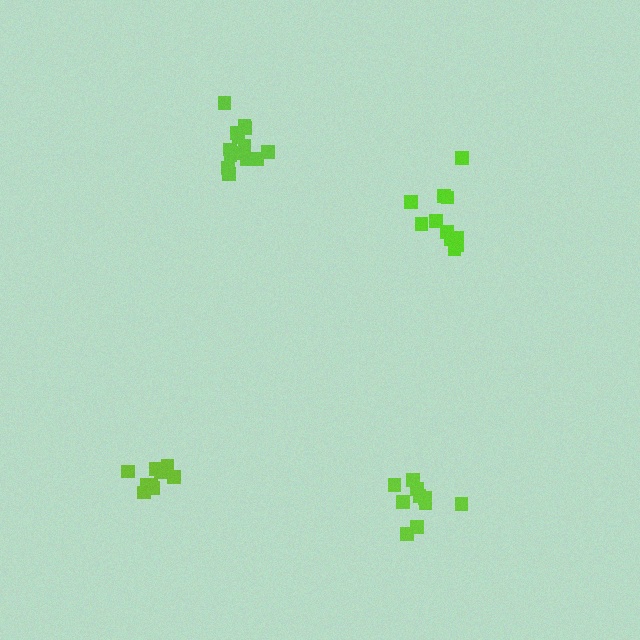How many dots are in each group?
Group 1: 11 dots, Group 2: 10 dots, Group 3: 14 dots, Group 4: 9 dots (44 total).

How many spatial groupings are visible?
There are 4 spatial groupings.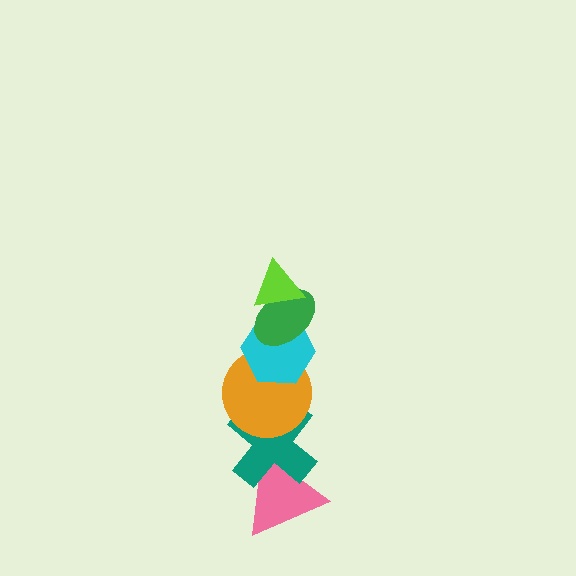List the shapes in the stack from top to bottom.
From top to bottom: the lime triangle, the green ellipse, the cyan hexagon, the orange circle, the teal cross, the pink triangle.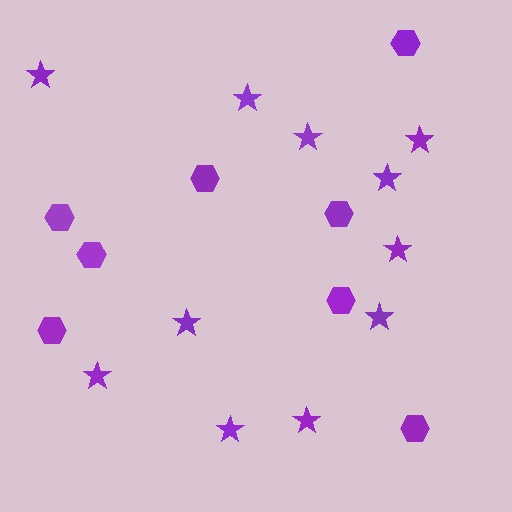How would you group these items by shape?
There are 2 groups: one group of stars (11) and one group of hexagons (8).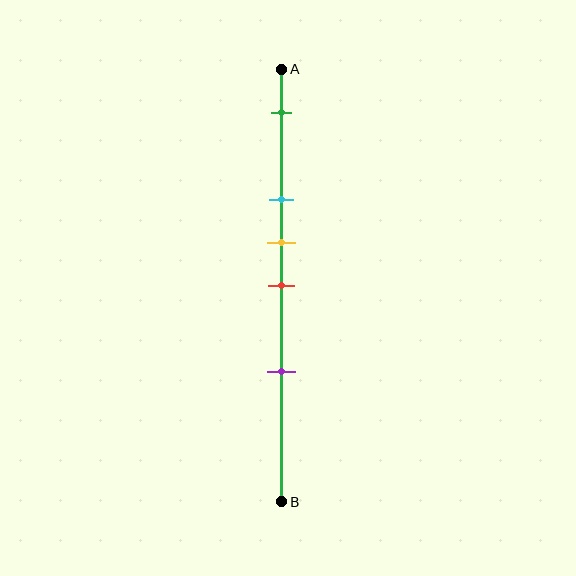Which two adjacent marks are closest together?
The yellow and red marks are the closest adjacent pair.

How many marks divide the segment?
There are 5 marks dividing the segment.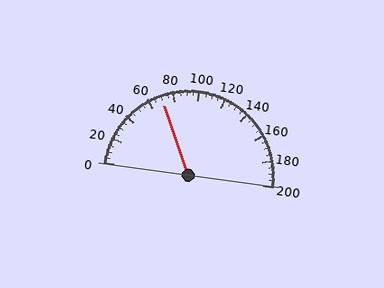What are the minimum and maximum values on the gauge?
The gauge ranges from 0 to 200.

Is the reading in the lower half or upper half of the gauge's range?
The reading is in the lower half of the range (0 to 200).